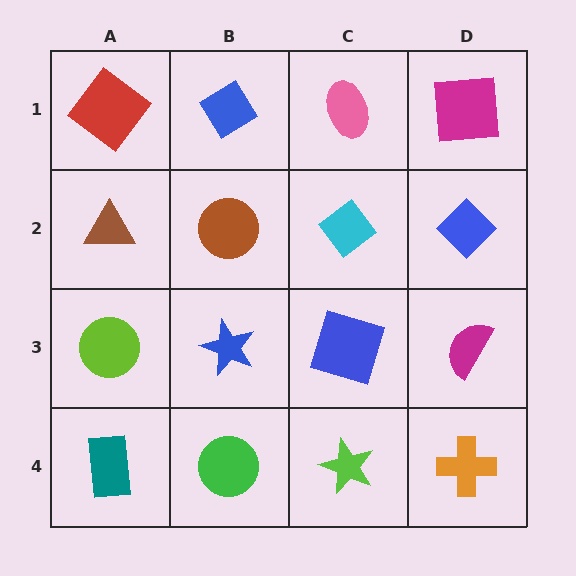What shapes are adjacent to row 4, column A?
A lime circle (row 3, column A), a green circle (row 4, column B).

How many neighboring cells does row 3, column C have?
4.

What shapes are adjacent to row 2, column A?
A red diamond (row 1, column A), a lime circle (row 3, column A), a brown circle (row 2, column B).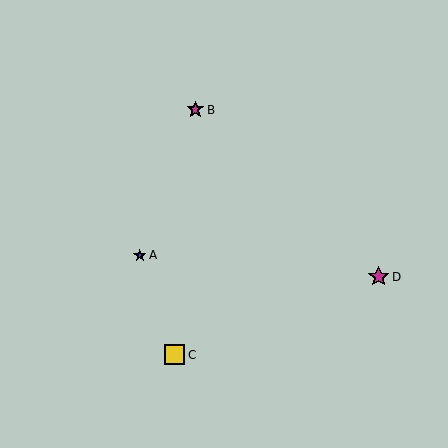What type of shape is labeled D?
Shape D is a magenta star.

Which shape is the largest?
The magenta star (labeled D) is the largest.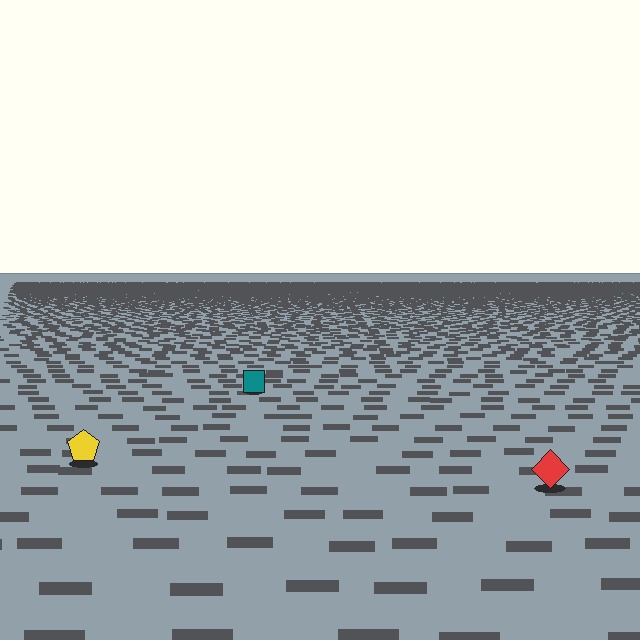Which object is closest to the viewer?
The red diamond is closest. The texture marks near it are larger and more spread out.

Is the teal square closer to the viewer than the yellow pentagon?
No. The yellow pentagon is closer — you can tell from the texture gradient: the ground texture is coarser near it.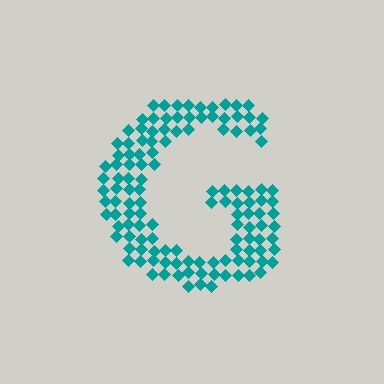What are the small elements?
The small elements are diamonds.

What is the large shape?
The large shape is the letter G.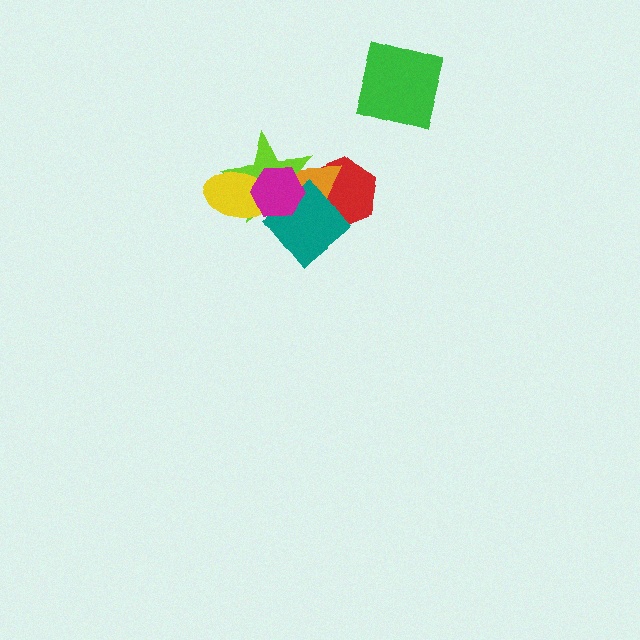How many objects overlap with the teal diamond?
4 objects overlap with the teal diamond.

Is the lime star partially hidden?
Yes, it is partially covered by another shape.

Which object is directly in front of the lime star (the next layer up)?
The yellow ellipse is directly in front of the lime star.